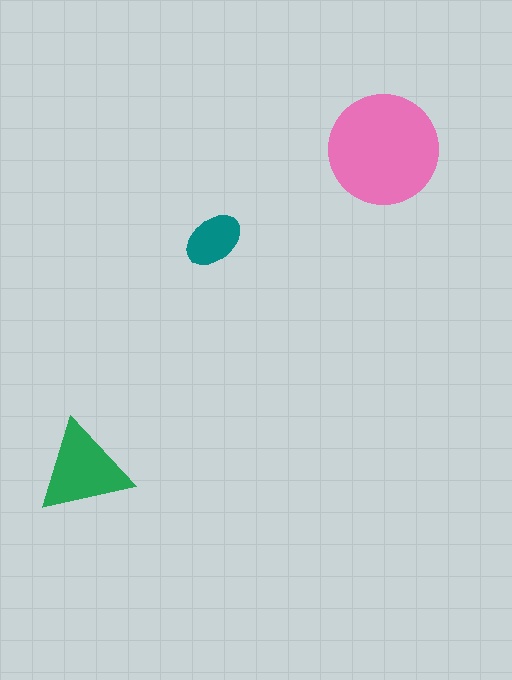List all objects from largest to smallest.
The pink circle, the green triangle, the teal ellipse.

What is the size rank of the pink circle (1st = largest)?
1st.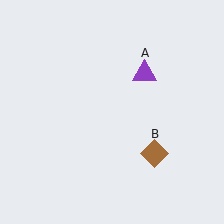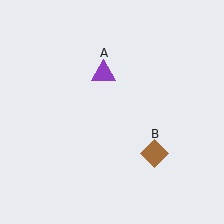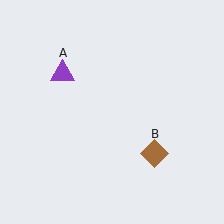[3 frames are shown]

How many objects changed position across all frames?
1 object changed position: purple triangle (object A).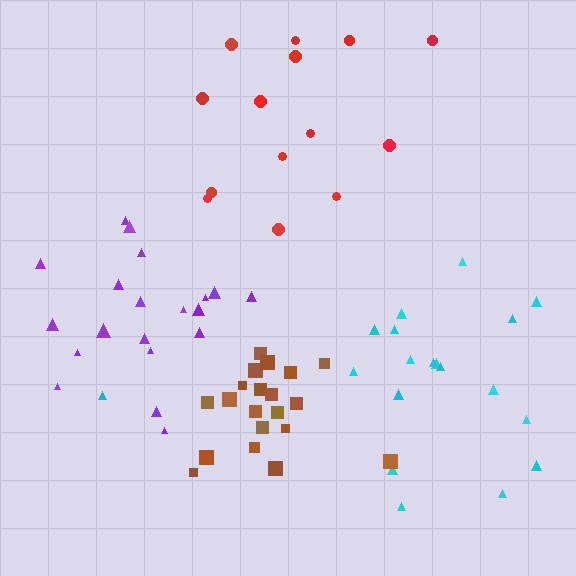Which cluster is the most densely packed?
Brown.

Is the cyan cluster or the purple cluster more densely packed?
Purple.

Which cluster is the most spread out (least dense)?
Red.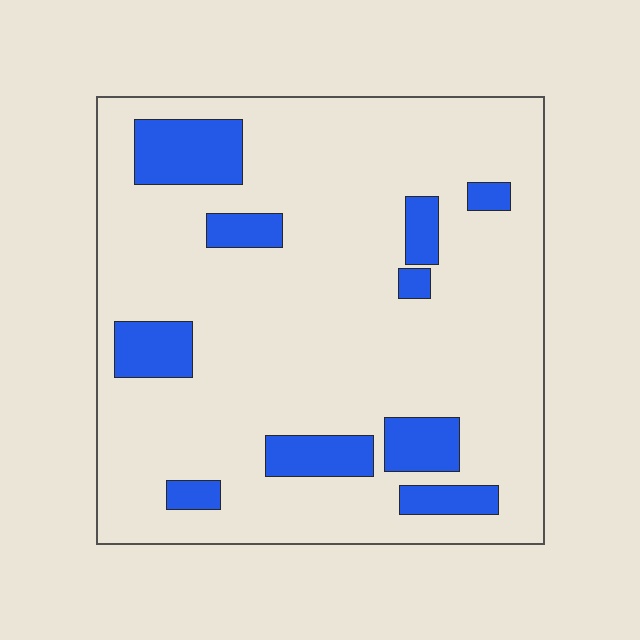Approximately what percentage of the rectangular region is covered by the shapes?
Approximately 15%.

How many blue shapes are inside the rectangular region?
10.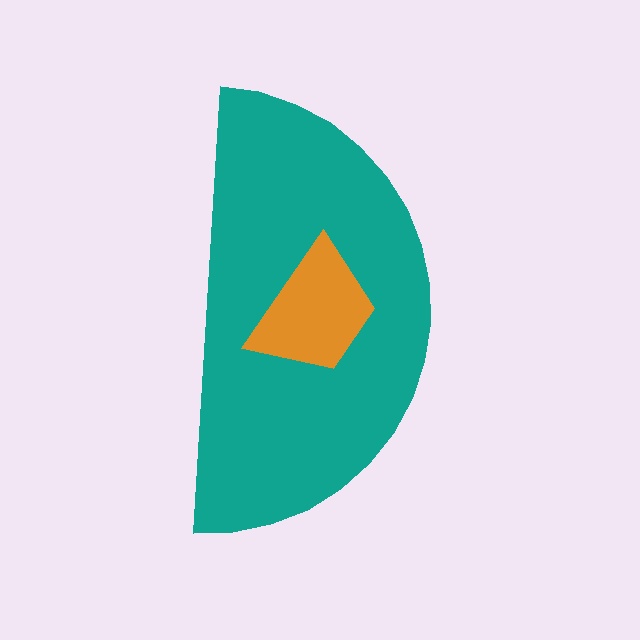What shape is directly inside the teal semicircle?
The orange trapezoid.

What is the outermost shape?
The teal semicircle.